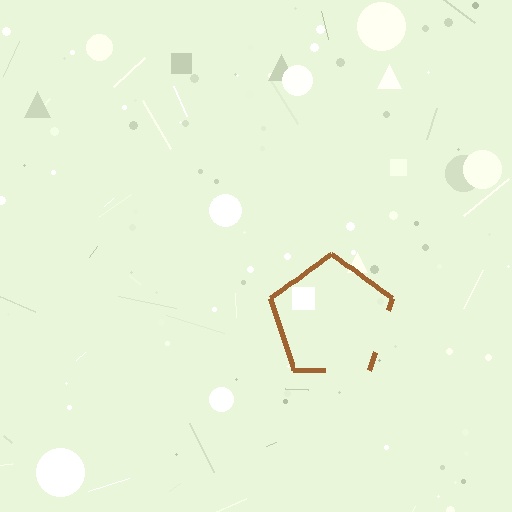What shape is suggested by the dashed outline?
The dashed outline suggests a pentagon.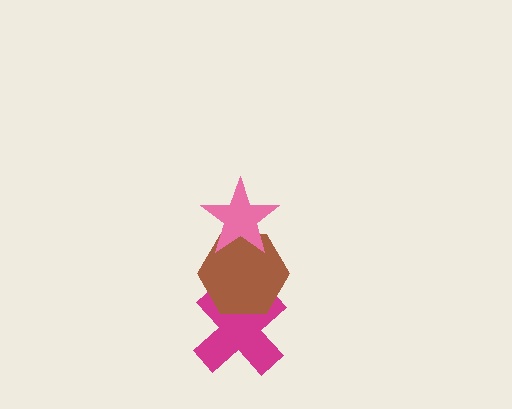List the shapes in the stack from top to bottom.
From top to bottom: the pink star, the brown hexagon, the magenta cross.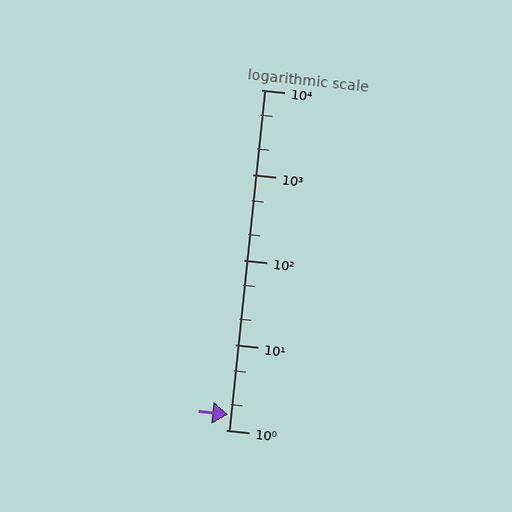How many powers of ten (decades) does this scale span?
The scale spans 4 decades, from 1 to 10000.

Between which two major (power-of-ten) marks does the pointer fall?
The pointer is between 1 and 10.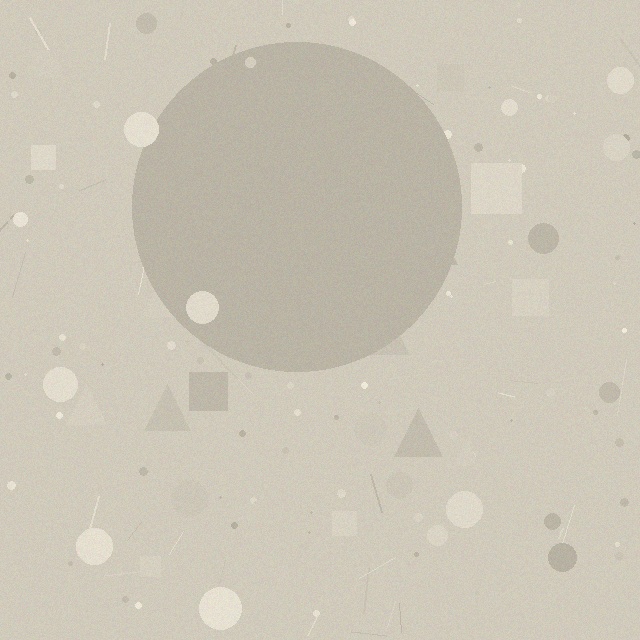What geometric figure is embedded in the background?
A circle is embedded in the background.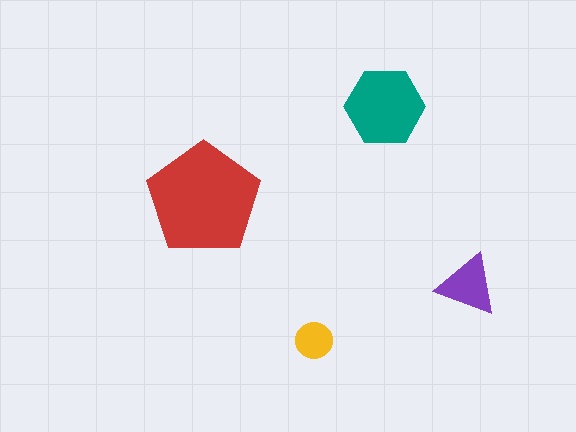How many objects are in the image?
There are 4 objects in the image.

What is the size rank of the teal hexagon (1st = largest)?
2nd.